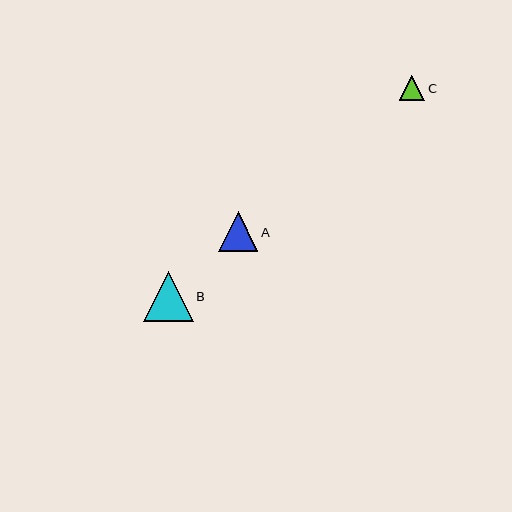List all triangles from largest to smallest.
From largest to smallest: B, A, C.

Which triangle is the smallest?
Triangle C is the smallest with a size of approximately 25 pixels.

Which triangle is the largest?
Triangle B is the largest with a size of approximately 50 pixels.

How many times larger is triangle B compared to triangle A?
Triangle B is approximately 1.3 times the size of triangle A.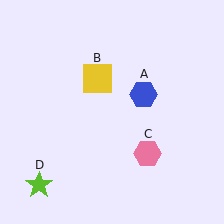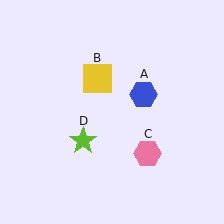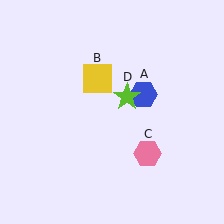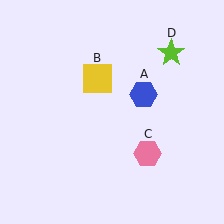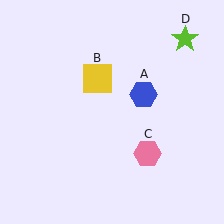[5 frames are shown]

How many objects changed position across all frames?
1 object changed position: lime star (object D).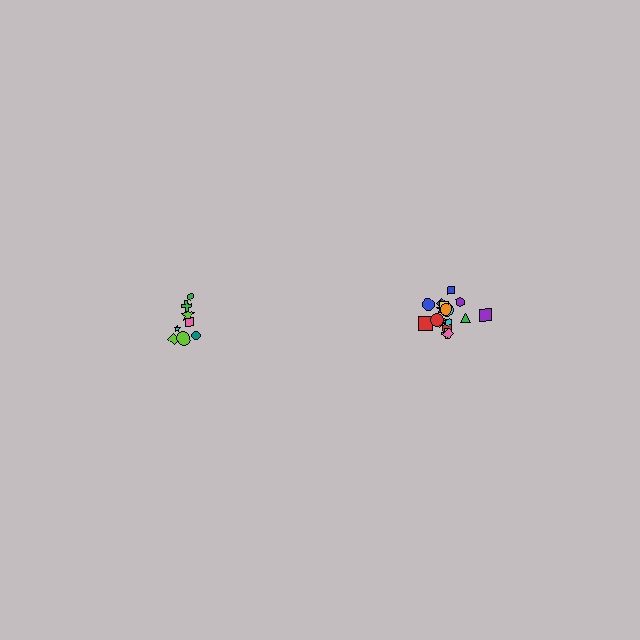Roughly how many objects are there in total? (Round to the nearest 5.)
Roughly 25 objects in total.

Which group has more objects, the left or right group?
The right group.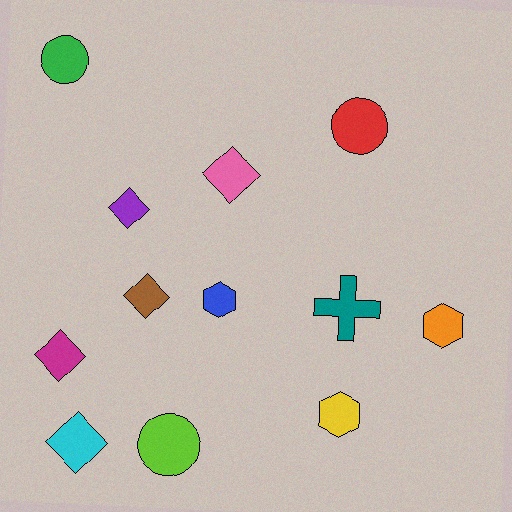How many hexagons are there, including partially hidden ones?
There are 3 hexagons.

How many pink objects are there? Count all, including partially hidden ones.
There is 1 pink object.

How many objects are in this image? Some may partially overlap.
There are 12 objects.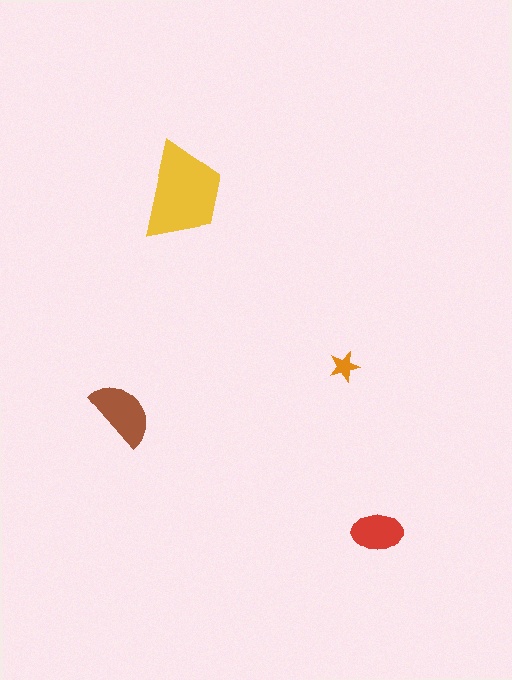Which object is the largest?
The yellow trapezoid.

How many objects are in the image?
There are 4 objects in the image.